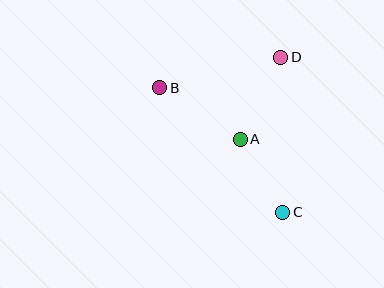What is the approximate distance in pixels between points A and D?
The distance between A and D is approximately 92 pixels.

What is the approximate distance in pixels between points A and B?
The distance between A and B is approximately 96 pixels.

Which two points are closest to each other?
Points A and C are closest to each other.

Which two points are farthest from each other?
Points B and C are farthest from each other.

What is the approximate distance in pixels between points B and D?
The distance between B and D is approximately 125 pixels.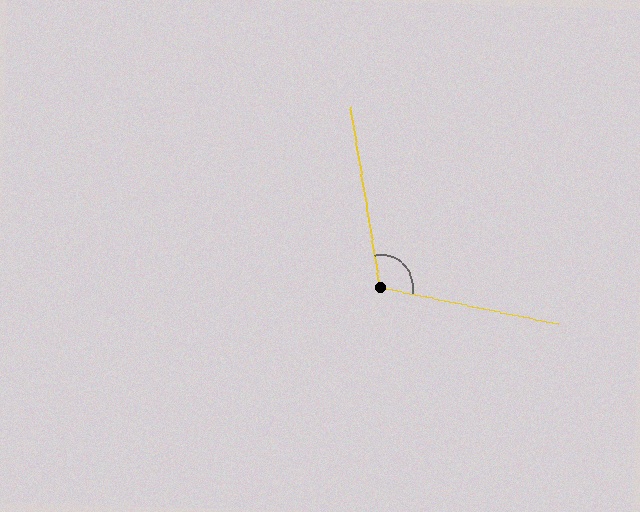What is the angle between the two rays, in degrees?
Approximately 111 degrees.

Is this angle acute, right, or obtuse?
It is obtuse.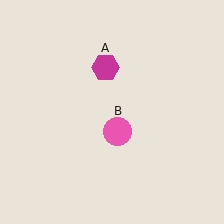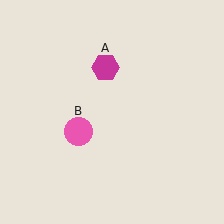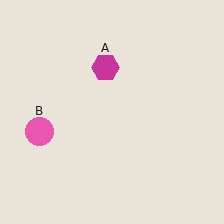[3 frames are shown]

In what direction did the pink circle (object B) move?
The pink circle (object B) moved left.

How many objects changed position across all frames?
1 object changed position: pink circle (object B).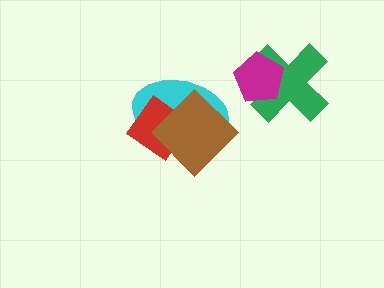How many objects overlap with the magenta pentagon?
1 object overlaps with the magenta pentagon.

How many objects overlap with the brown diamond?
2 objects overlap with the brown diamond.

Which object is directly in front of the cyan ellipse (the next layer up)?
The red diamond is directly in front of the cyan ellipse.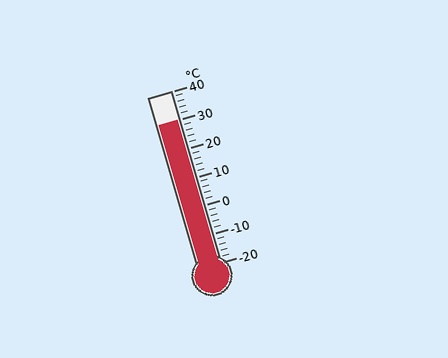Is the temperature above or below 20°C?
The temperature is above 20°C.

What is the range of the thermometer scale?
The thermometer scale ranges from -20°C to 40°C.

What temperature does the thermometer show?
The thermometer shows approximately 30°C.